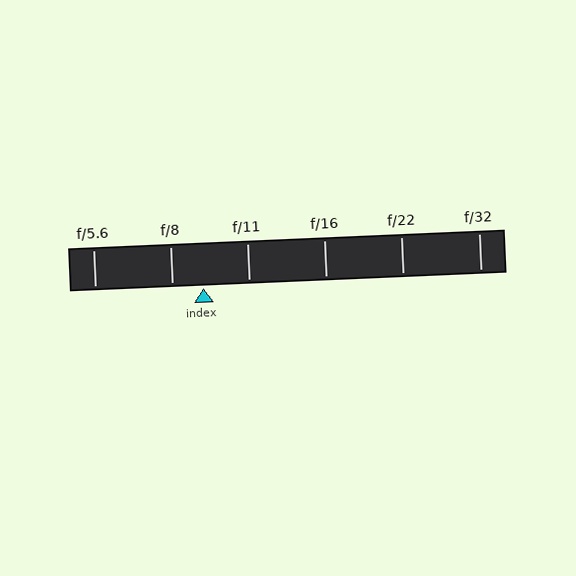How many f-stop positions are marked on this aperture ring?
There are 6 f-stop positions marked.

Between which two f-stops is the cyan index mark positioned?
The index mark is between f/8 and f/11.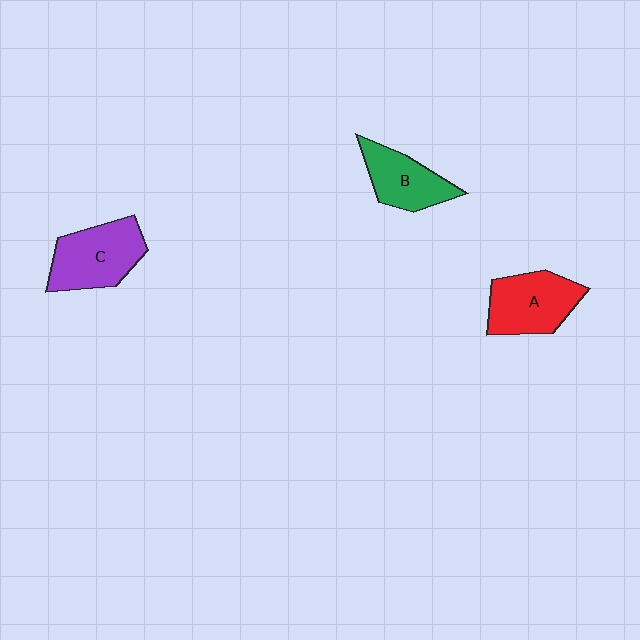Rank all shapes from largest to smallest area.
From largest to smallest: C (purple), A (red), B (green).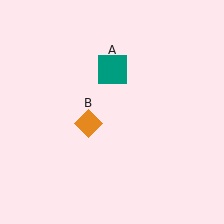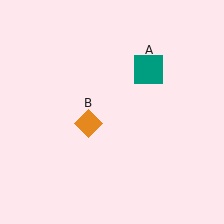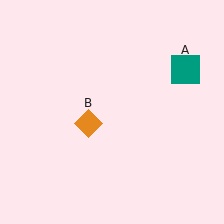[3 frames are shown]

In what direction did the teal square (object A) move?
The teal square (object A) moved right.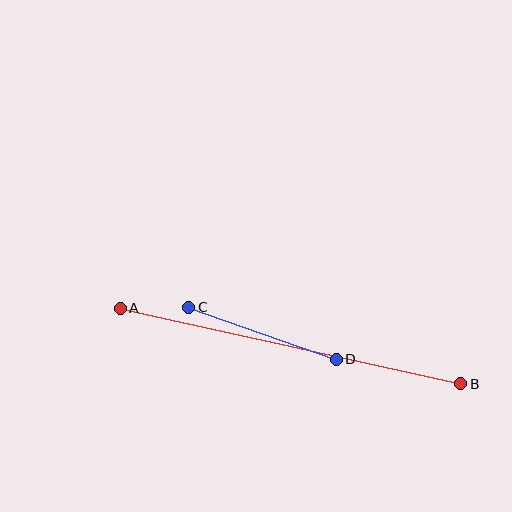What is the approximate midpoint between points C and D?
The midpoint is at approximately (262, 333) pixels.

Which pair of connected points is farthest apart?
Points A and B are farthest apart.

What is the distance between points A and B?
The distance is approximately 349 pixels.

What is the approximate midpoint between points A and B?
The midpoint is at approximately (290, 346) pixels.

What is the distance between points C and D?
The distance is approximately 157 pixels.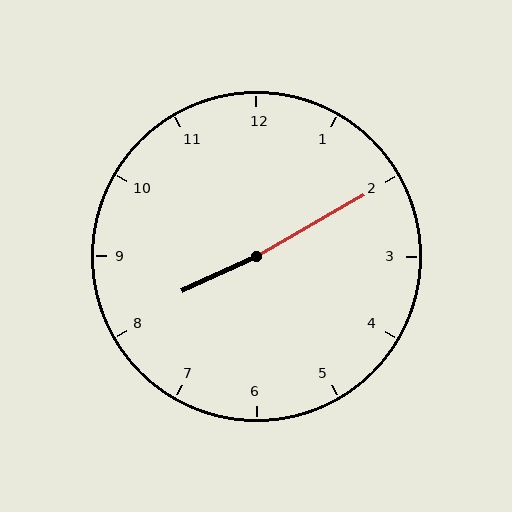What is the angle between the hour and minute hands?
Approximately 175 degrees.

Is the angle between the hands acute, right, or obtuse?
It is obtuse.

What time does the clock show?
8:10.